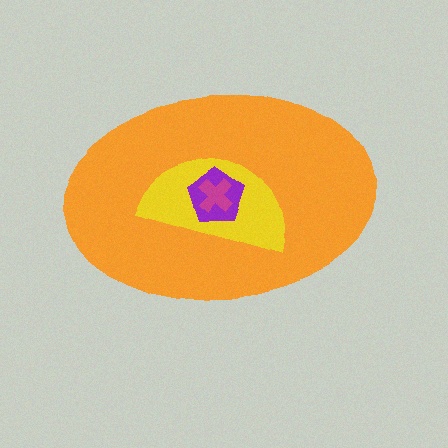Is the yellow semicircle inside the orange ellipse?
Yes.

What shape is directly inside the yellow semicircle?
The purple pentagon.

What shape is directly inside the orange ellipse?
The yellow semicircle.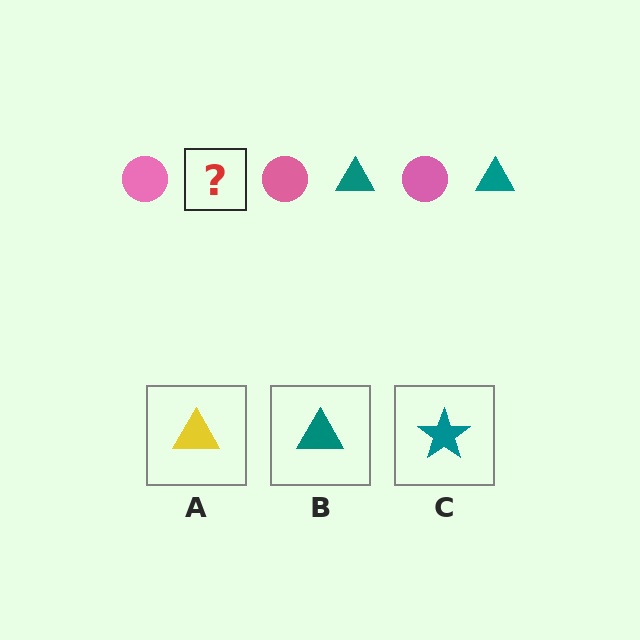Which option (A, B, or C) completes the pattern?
B.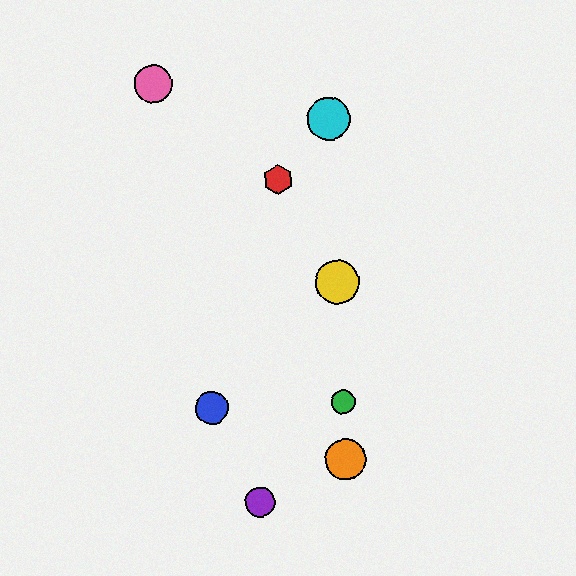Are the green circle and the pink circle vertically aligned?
No, the green circle is at x≈343 and the pink circle is at x≈153.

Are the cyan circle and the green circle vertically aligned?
Yes, both are at x≈329.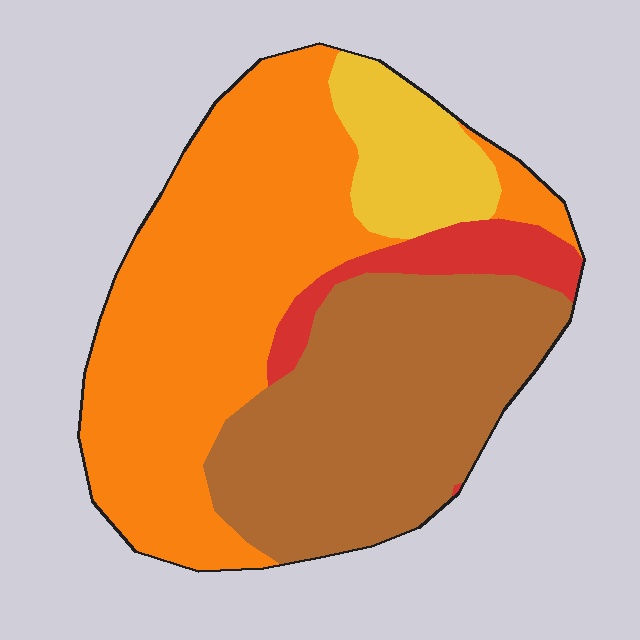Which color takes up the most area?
Orange, at roughly 45%.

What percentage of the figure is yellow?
Yellow covers roughly 10% of the figure.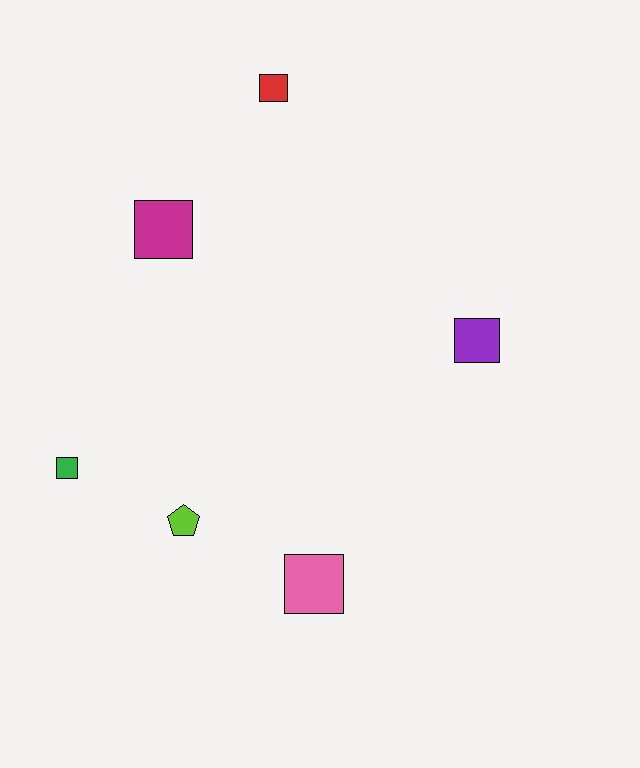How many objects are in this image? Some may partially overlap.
There are 6 objects.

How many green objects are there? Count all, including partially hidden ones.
There is 1 green object.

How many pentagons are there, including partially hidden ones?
There is 1 pentagon.